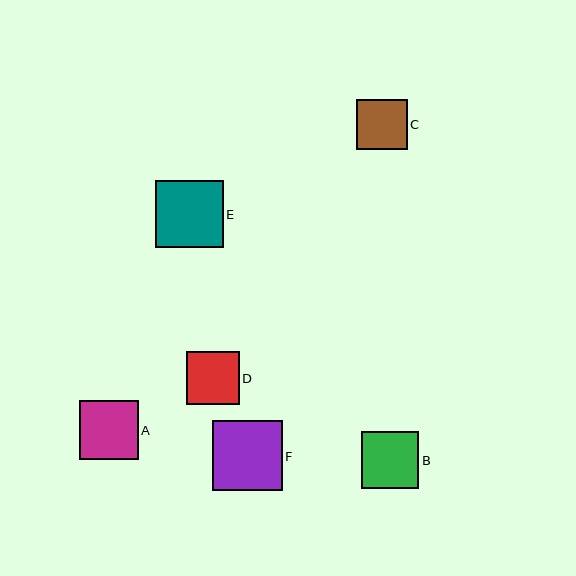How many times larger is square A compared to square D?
Square A is approximately 1.1 times the size of square D.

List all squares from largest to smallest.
From largest to smallest: F, E, A, B, D, C.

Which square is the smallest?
Square C is the smallest with a size of approximately 50 pixels.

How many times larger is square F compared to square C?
Square F is approximately 1.4 times the size of square C.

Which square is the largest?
Square F is the largest with a size of approximately 69 pixels.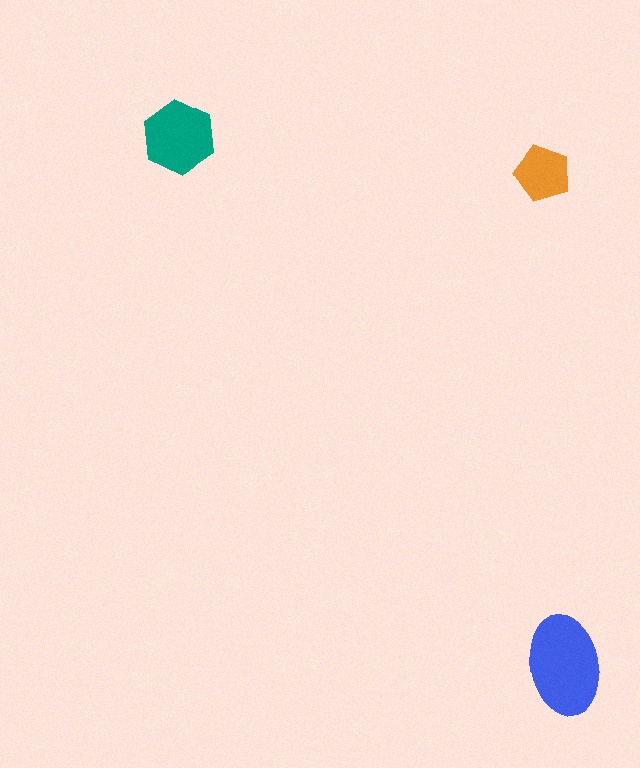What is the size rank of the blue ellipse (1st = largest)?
1st.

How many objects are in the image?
There are 3 objects in the image.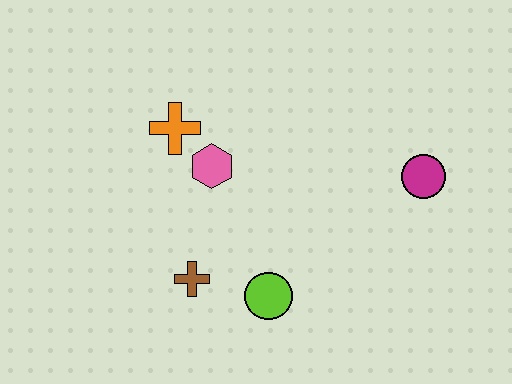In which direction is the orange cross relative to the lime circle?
The orange cross is above the lime circle.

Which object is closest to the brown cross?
The lime circle is closest to the brown cross.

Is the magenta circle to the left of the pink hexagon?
No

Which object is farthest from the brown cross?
The magenta circle is farthest from the brown cross.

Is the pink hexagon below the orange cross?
Yes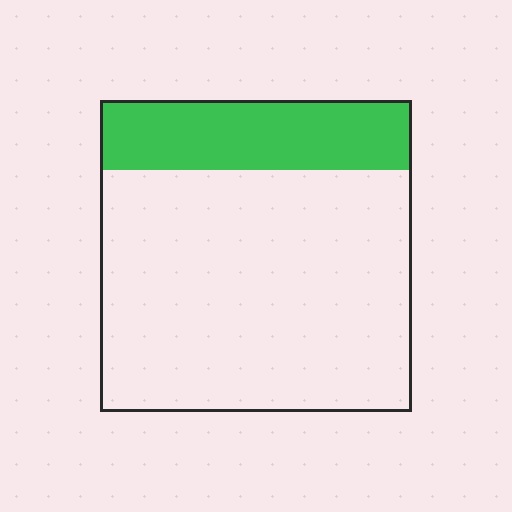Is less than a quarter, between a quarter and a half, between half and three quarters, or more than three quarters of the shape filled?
Less than a quarter.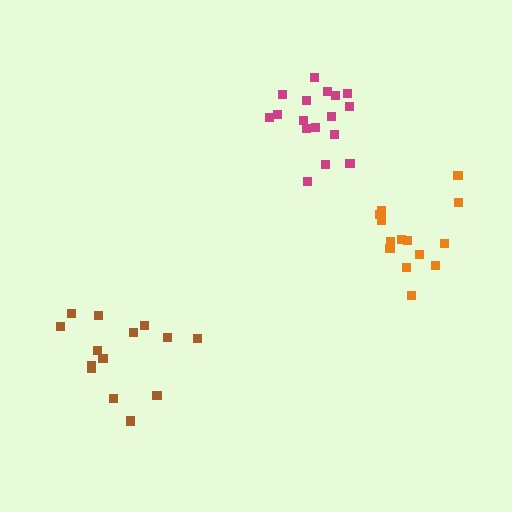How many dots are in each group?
Group 1: 15 dots, Group 2: 17 dots, Group 3: 14 dots (46 total).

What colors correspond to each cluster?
The clusters are colored: orange, magenta, brown.